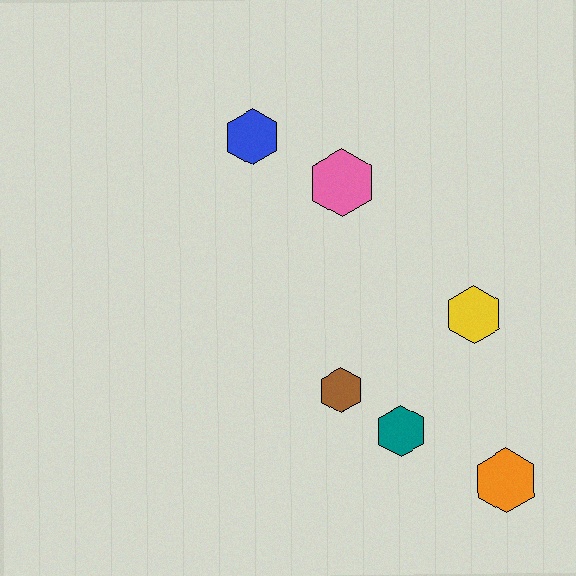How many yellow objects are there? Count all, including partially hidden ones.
There is 1 yellow object.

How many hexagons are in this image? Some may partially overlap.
There are 6 hexagons.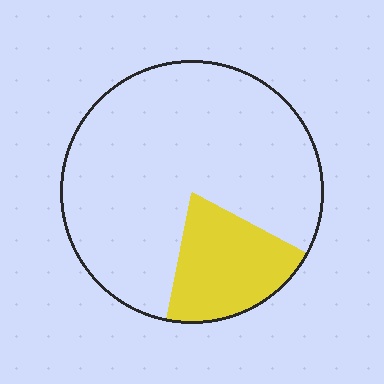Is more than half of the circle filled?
No.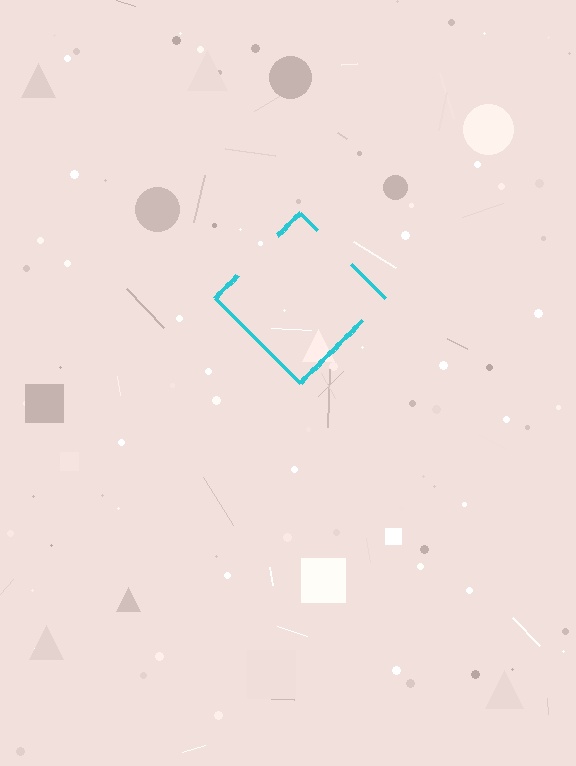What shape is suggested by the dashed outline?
The dashed outline suggests a diamond.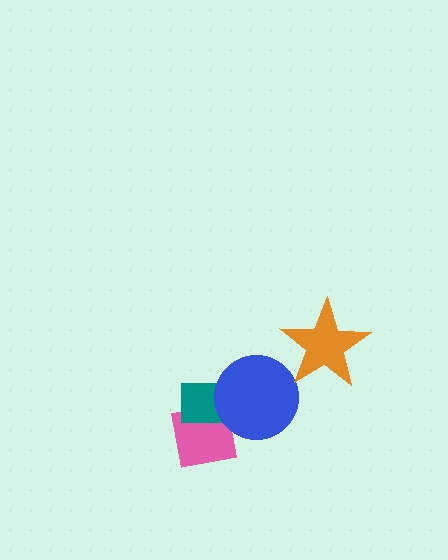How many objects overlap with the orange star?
0 objects overlap with the orange star.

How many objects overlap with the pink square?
1 object overlaps with the pink square.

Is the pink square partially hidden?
Yes, it is partially covered by another shape.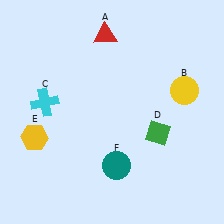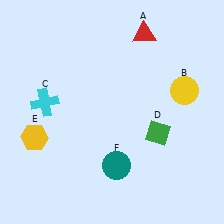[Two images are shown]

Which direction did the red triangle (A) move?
The red triangle (A) moved right.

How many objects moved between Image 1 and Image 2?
1 object moved between the two images.